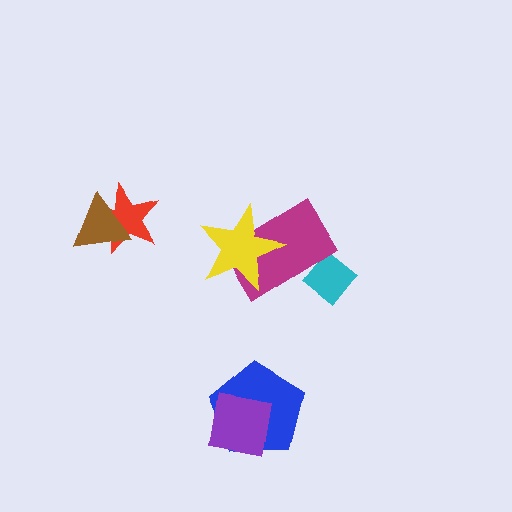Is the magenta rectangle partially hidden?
Yes, it is partially covered by another shape.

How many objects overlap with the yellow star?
1 object overlaps with the yellow star.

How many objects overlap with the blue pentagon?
1 object overlaps with the blue pentagon.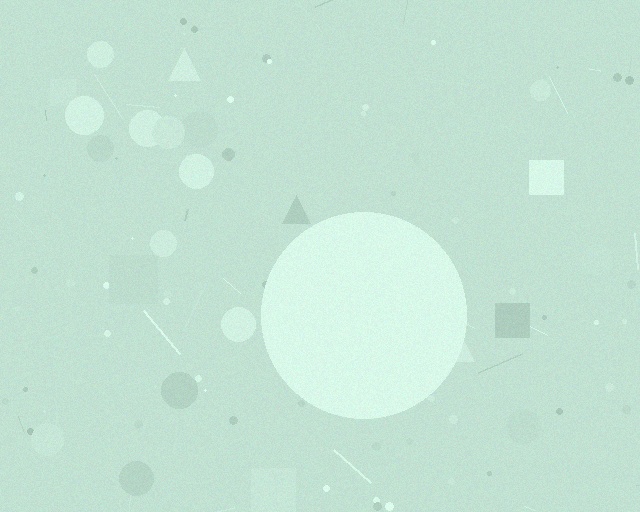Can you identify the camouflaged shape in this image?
The camouflaged shape is a circle.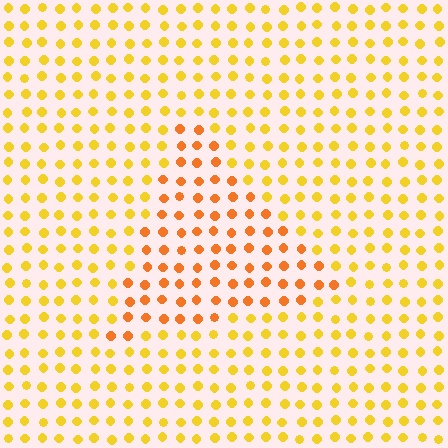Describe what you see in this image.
The image is filled with small yellow elements in a uniform arrangement. A triangle-shaped region is visible where the elements are tinted to a slightly different hue, forming a subtle color boundary.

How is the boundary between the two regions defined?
The boundary is defined purely by a slight shift in hue (about 27 degrees). Spacing, size, and orientation are identical on both sides.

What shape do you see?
I see a triangle.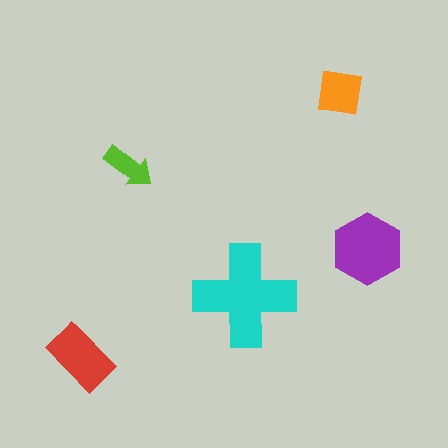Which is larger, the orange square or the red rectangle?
The red rectangle.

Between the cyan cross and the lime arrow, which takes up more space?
The cyan cross.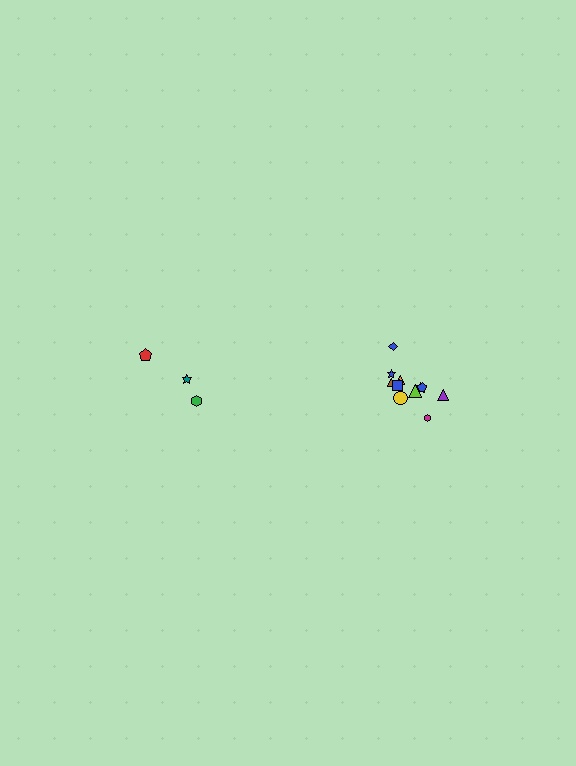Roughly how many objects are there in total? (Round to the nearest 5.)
Roughly 15 objects in total.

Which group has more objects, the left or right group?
The right group.